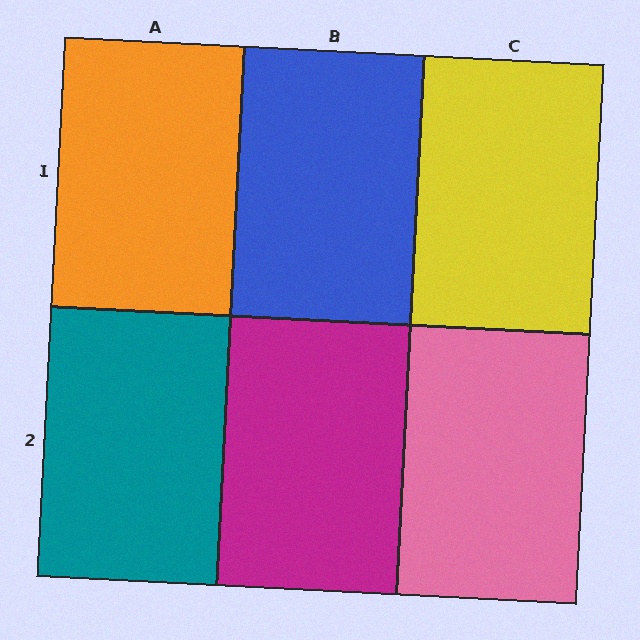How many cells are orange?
1 cell is orange.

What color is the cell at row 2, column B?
Magenta.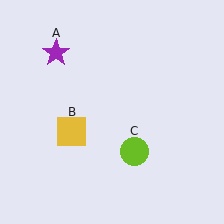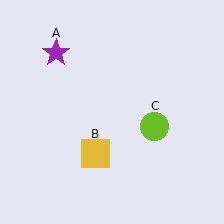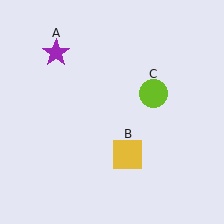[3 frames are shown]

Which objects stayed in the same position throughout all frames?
Purple star (object A) remained stationary.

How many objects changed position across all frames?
2 objects changed position: yellow square (object B), lime circle (object C).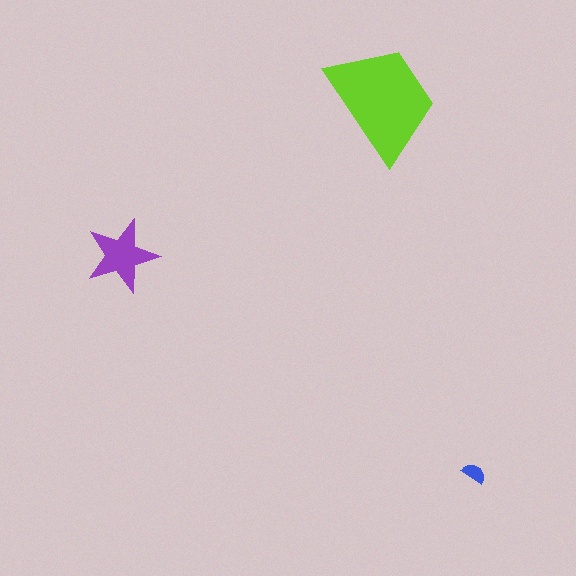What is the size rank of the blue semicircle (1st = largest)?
3rd.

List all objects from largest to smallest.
The lime trapezoid, the purple star, the blue semicircle.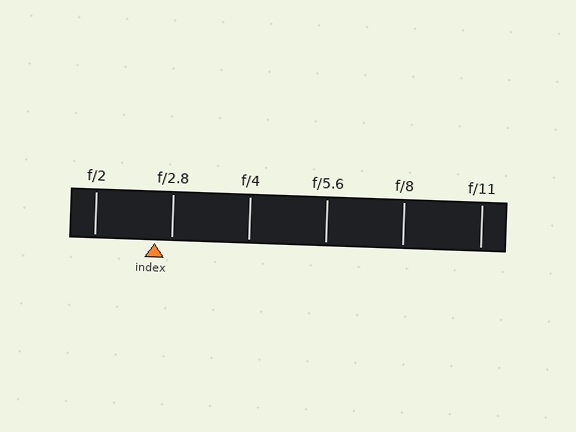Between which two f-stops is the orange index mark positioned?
The index mark is between f/2 and f/2.8.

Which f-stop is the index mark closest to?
The index mark is closest to f/2.8.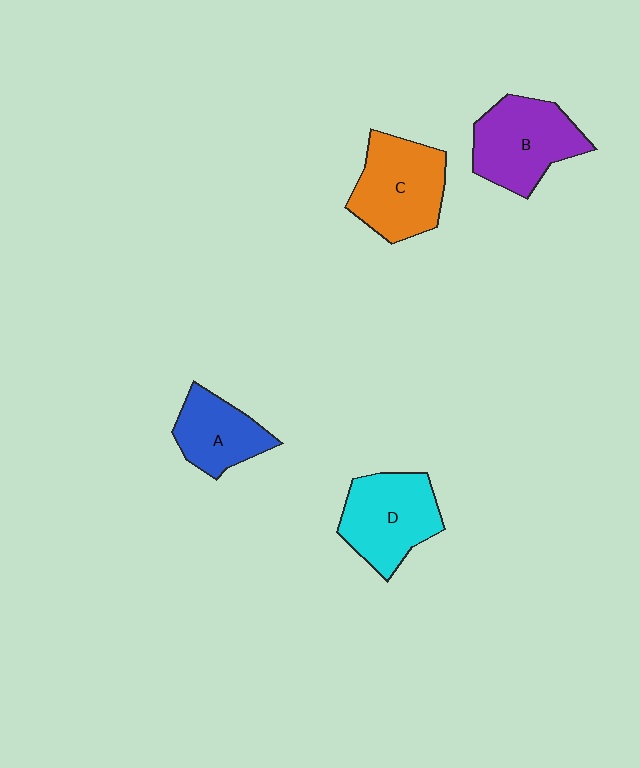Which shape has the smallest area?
Shape A (blue).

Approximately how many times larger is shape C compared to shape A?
Approximately 1.4 times.